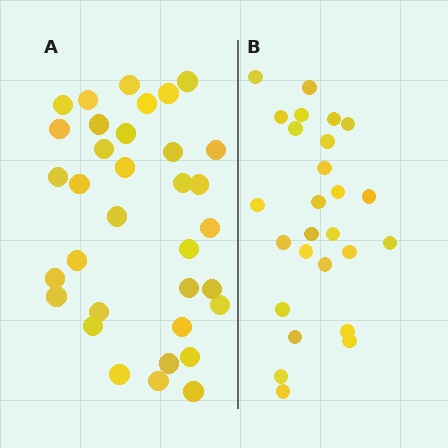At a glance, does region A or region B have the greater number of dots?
Region A (the left region) has more dots.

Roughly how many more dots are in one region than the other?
Region A has roughly 8 or so more dots than region B.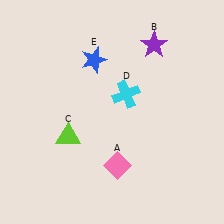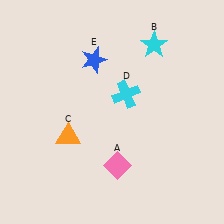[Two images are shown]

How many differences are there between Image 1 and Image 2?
There are 2 differences between the two images.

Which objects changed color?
B changed from purple to cyan. C changed from lime to orange.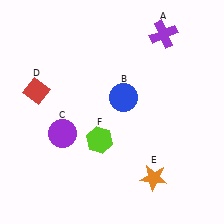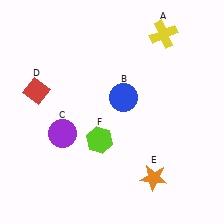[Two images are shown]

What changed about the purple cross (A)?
In Image 1, A is purple. In Image 2, it changed to yellow.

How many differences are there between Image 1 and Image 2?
There is 1 difference between the two images.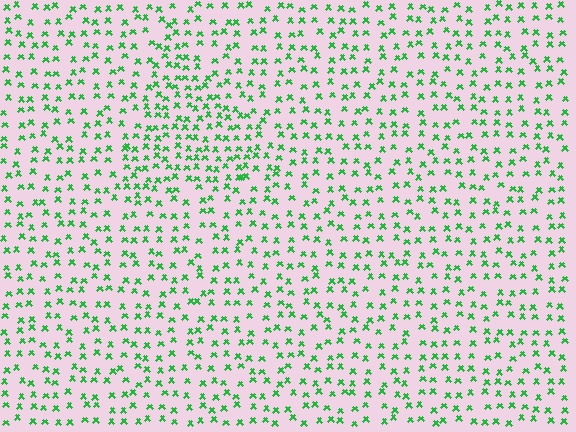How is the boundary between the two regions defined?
The boundary is defined by a change in element density (approximately 1.6x ratio). All elements are the same color, size, and shape.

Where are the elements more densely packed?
The elements are more densely packed inside the triangle boundary.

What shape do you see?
I see a triangle.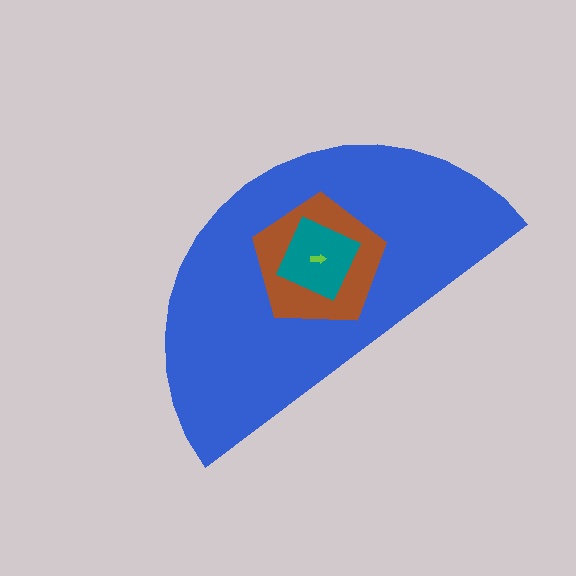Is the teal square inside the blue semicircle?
Yes.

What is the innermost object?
The lime arrow.